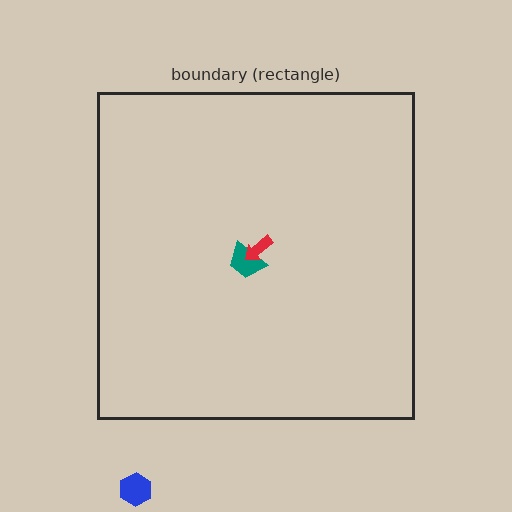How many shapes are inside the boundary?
2 inside, 1 outside.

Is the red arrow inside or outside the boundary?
Inside.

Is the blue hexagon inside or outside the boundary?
Outside.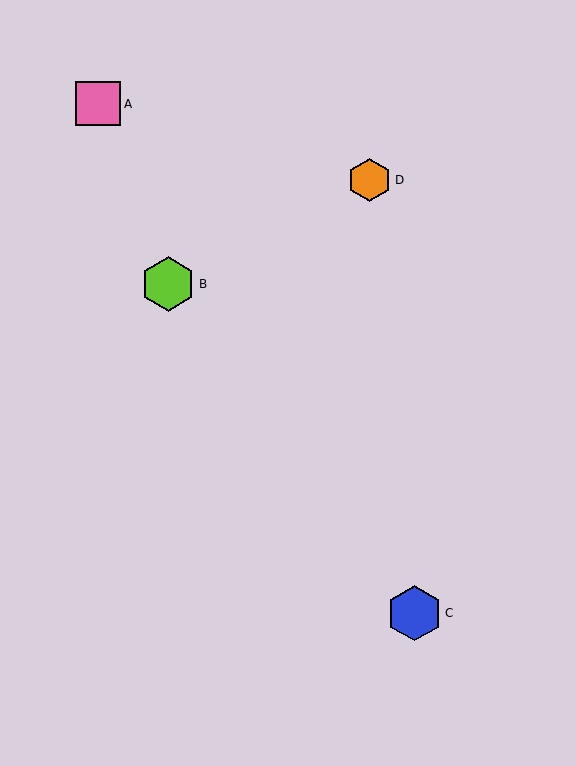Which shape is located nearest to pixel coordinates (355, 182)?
The orange hexagon (labeled D) at (370, 180) is nearest to that location.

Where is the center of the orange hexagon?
The center of the orange hexagon is at (370, 180).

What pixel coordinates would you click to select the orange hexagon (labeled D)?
Click at (370, 180) to select the orange hexagon D.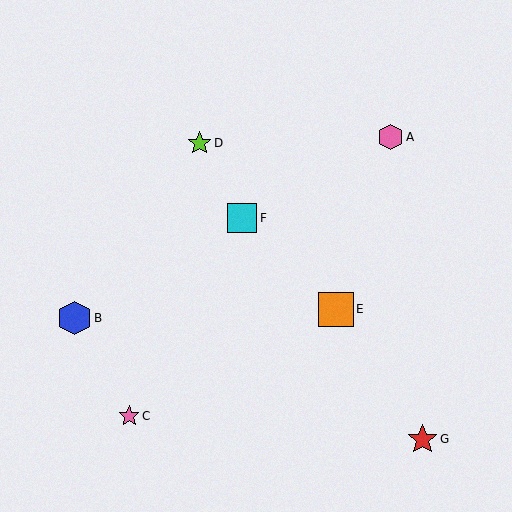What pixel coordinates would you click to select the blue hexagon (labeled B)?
Click at (74, 318) to select the blue hexagon B.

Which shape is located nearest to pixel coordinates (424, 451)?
The red star (labeled G) at (423, 439) is nearest to that location.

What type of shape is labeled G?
Shape G is a red star.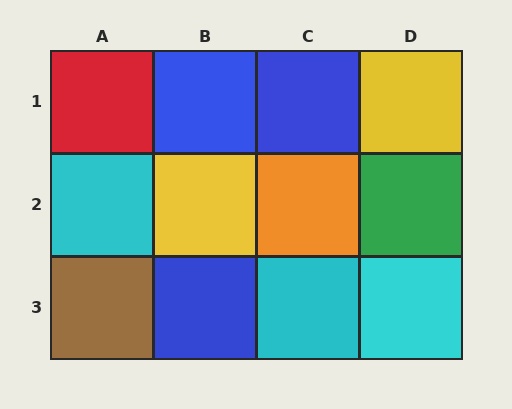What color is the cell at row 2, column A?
Cyan.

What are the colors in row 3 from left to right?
Brown, blue, cyan, cyan.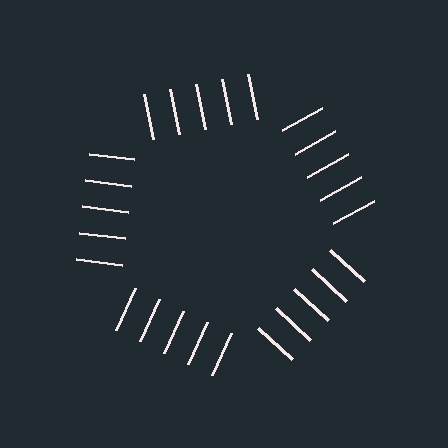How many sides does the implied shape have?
5 sides — the line-ends trace a pentagon.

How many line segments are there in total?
25 — 5 along each of the 5 edges.